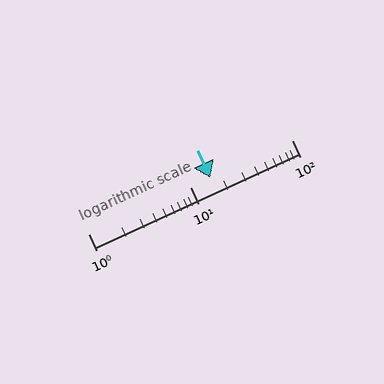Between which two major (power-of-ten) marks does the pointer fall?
The pointer is between 10 and 100.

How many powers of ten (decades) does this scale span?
The scale spans 2 decades, from 1 to 100.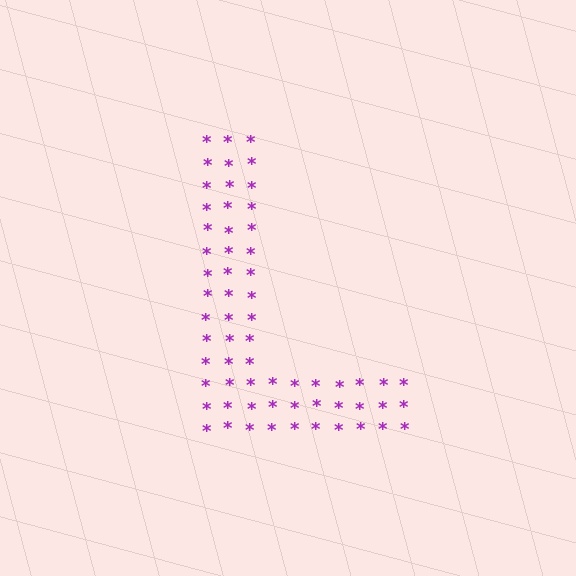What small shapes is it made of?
It is made of small asterisks.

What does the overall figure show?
The overall figure shows the letter L.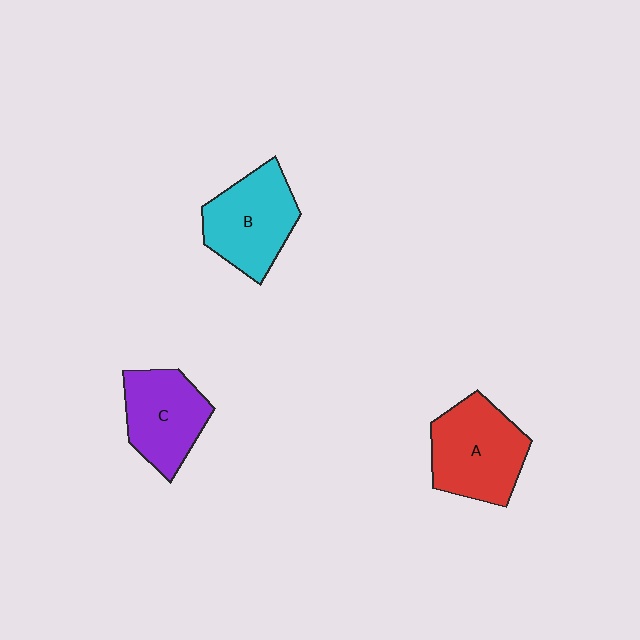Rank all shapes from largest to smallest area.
From largest to smallest: A (red), B (cyan), C (purple).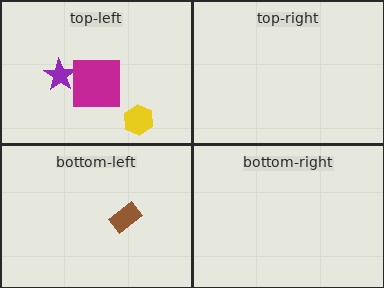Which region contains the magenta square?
The top-left region.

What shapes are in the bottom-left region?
The brown rectangle.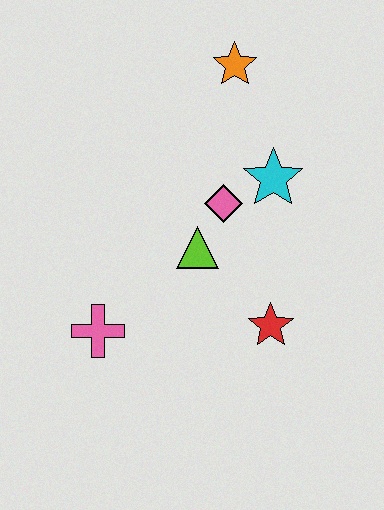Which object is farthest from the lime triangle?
The orange star is farthest from the lime triangle.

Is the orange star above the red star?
Yes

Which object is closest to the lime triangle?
The pink diamond is closest to the lime triangle.